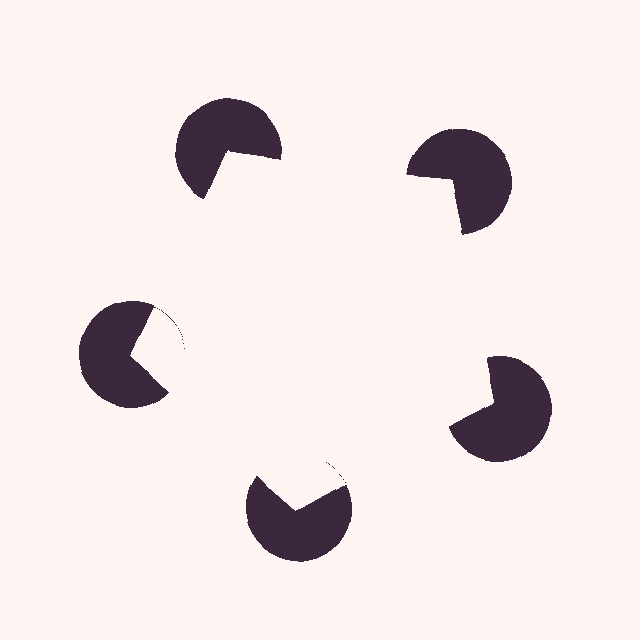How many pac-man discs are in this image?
There are 5 — one at each vertex of the illusory pentagon.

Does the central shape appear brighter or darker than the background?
It typically appears slightly brighter than the background, even though no actual brightness change is drawn.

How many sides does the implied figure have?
5 sides.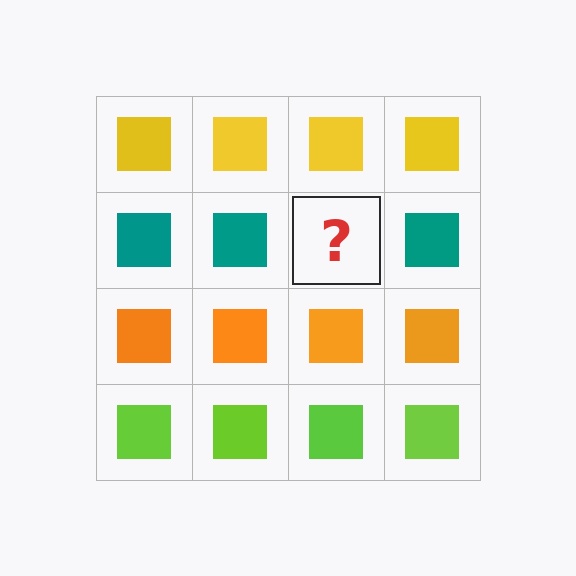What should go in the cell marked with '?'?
The missing cell should contain a teal square.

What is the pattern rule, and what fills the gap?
The rule is that each row has a consistent color. The gap should be filled with a teal square.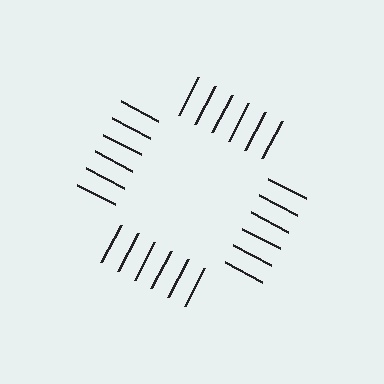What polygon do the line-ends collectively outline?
An illusory square — the line segments terminate on its edges but no continuous stroke is drawn.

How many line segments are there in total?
24 — 6 along each of the 4 edges.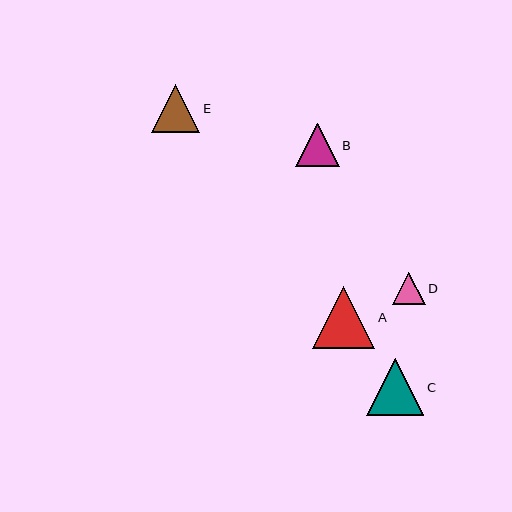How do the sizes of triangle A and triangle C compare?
Triangle A and triangle C are approximately the same size.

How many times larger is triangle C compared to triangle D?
Triangle C is approximately 1.8 times the size of triangle D.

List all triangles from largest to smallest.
From largest to smallest: A, C, E, B, D.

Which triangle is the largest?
Triangle A is the largest with a size of approximately 62 pixels.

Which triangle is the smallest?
Triangle D is the smallest with a size of approximately 32 pixels.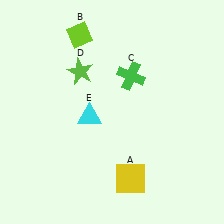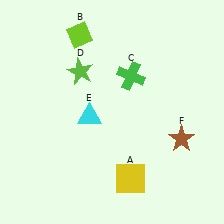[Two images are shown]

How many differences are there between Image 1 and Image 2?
There is 1 difference between the two images.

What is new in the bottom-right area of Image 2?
A brown star (F) was added in the bottom-right area of Image 2.